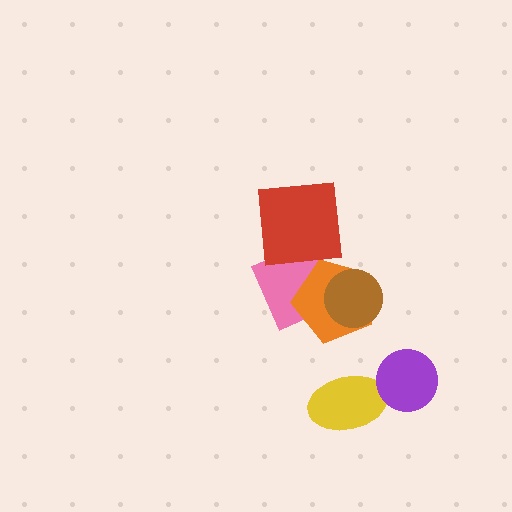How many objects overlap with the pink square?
2 objects overlap with the pink square.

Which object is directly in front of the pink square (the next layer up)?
The orange pentagon is directly in front of the pink square.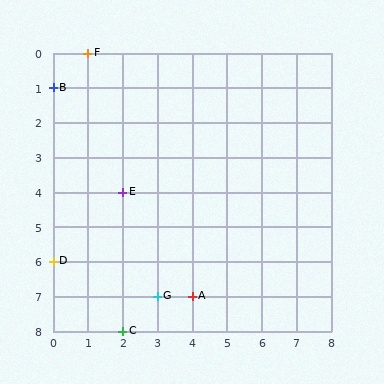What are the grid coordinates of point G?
Point G is at grid coordinates (3, 7).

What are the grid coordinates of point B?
Point B is at grid coordinates (0, 1).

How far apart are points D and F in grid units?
Points D and F are 1 column and 6 rows apart (about 6.1 grid units diagonally).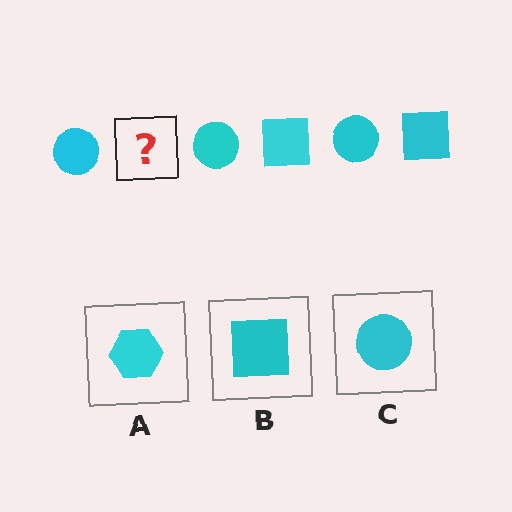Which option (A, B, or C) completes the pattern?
B.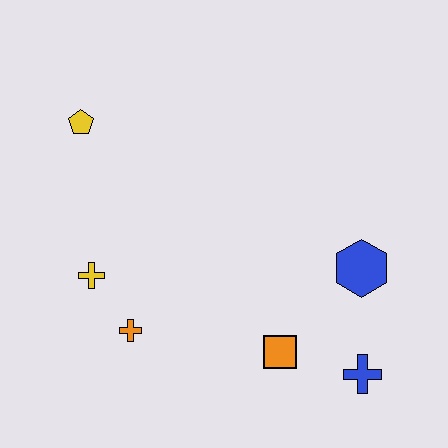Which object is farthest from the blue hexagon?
The yellow pentagon is farthest from the blue hexagon.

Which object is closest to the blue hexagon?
The blue cross is closest to the blue hexagon.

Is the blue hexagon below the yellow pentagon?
Yes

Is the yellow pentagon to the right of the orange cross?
No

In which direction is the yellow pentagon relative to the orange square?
The yellow pentagon is above the orange square.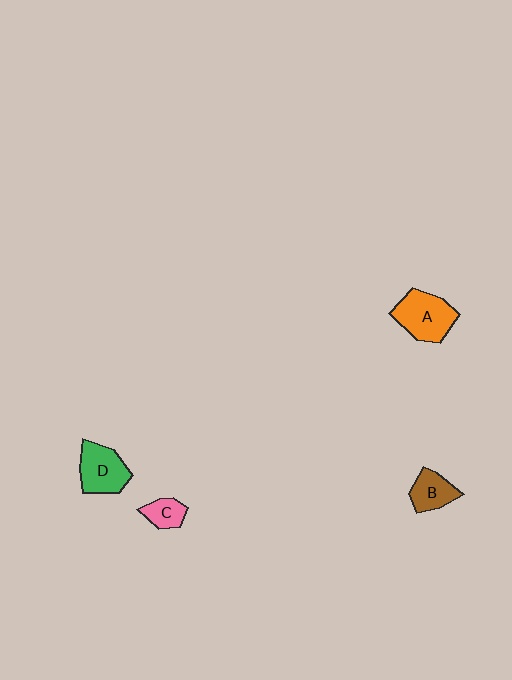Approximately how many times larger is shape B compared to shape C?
Approximately 1.4 times.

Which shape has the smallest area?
Shape C (pink).